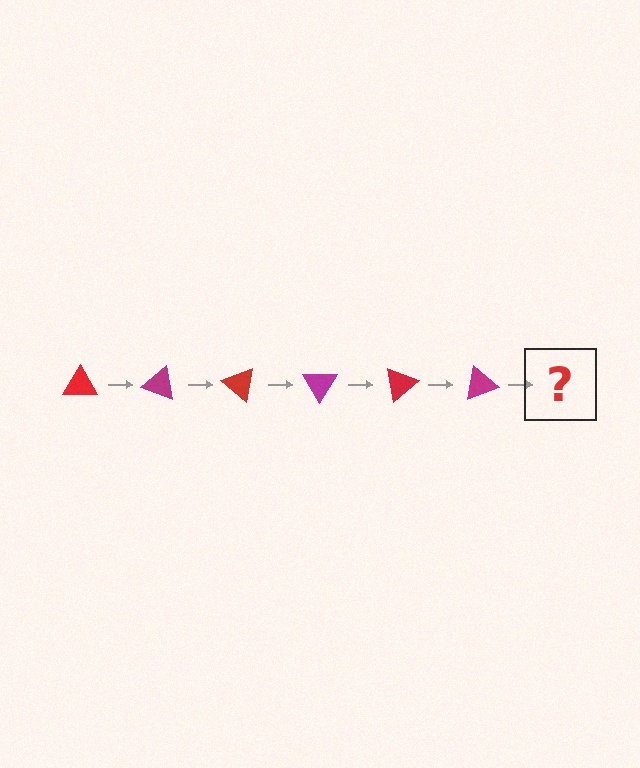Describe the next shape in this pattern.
It should be a red triangle, rotated 120 degrees from the start.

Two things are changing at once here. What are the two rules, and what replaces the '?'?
The two rules are that it rotates 20 degrees each step and the color cycles through red and magenta. The '?' should be a red triangle, rotated 120 degrees from the start.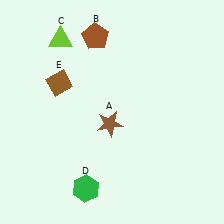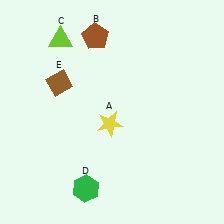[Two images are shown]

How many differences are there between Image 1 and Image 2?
There is 1 difference between the two images.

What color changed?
The star (A) changed from brown in Image 1 to yellow in Image 2.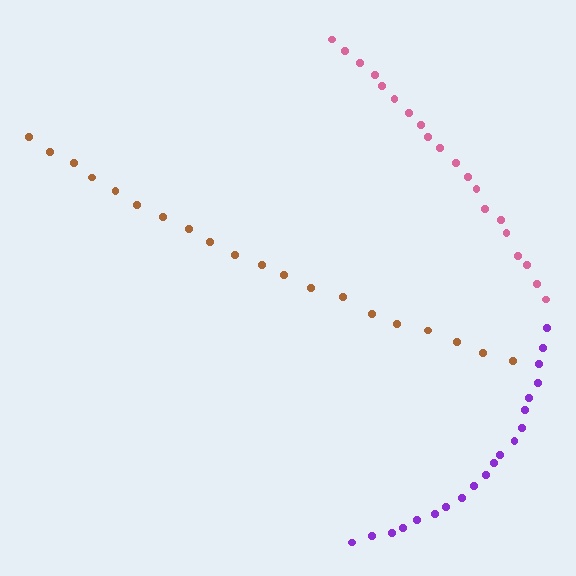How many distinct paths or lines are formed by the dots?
There are 3 distinct paths.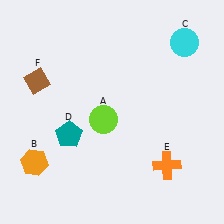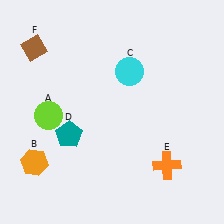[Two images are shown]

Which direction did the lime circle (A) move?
The lime circle (A) moved left.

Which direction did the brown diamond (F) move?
The brown diamond (F) moved up.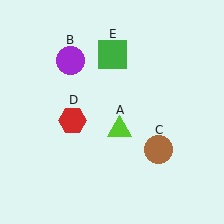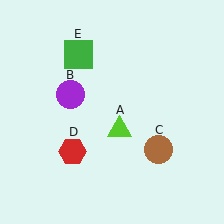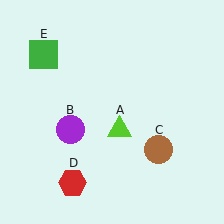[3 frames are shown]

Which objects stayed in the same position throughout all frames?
Lime triangle (object A) and brown circle (object C) remained stationary.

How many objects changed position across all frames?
3 objects changed position: purple circle (object B), red hexagon (object D), green square (object E).